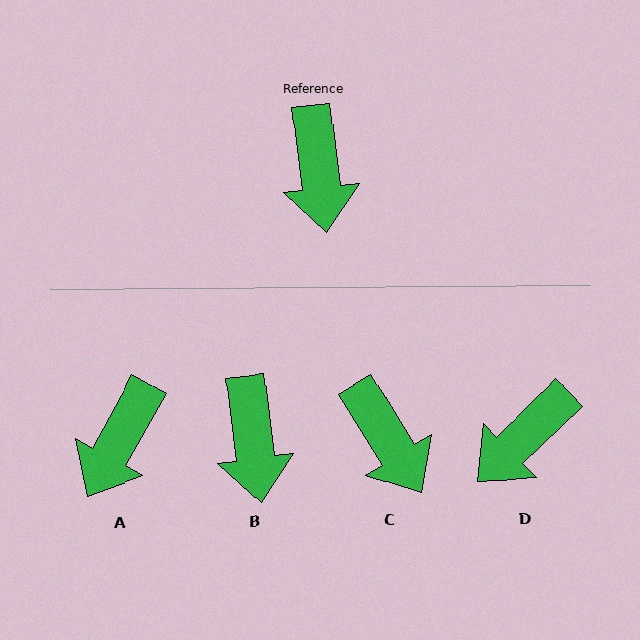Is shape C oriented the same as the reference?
No, it is off by about 25 degrees.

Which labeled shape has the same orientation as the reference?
B.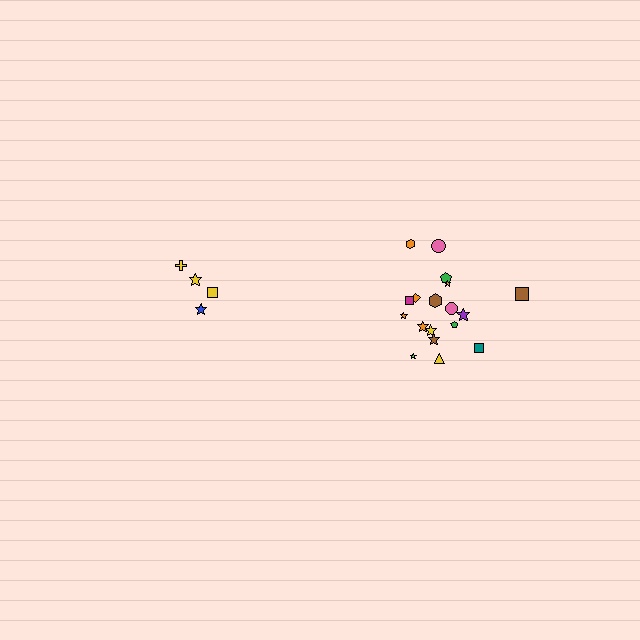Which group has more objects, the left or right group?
The right group.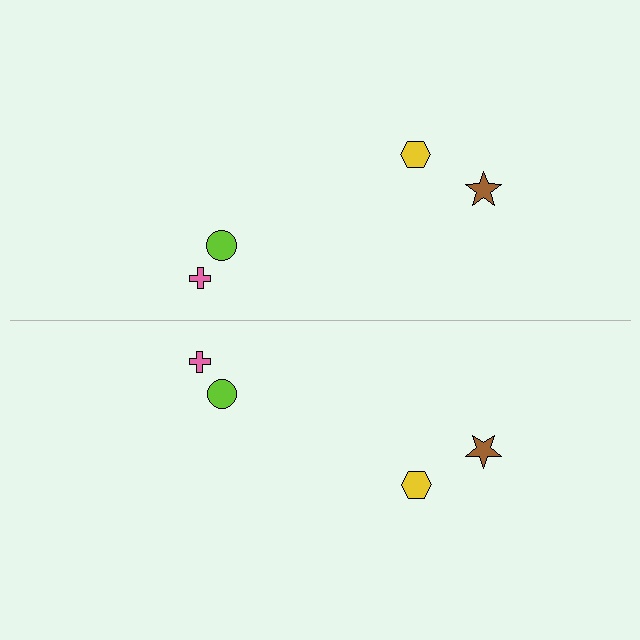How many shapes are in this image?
There are 8 shapes in this image.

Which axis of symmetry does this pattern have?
The pattern has a horizontal axis of symmetry running through the center of the image.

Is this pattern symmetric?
Yes, this pattern has bilateral (reflection) symmetry.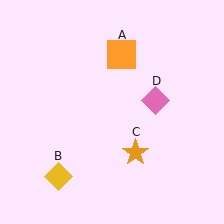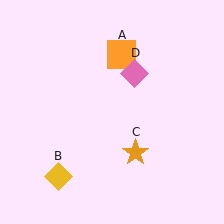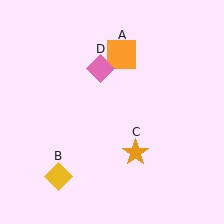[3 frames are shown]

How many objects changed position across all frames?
1 object changed position: pink diamond (object D).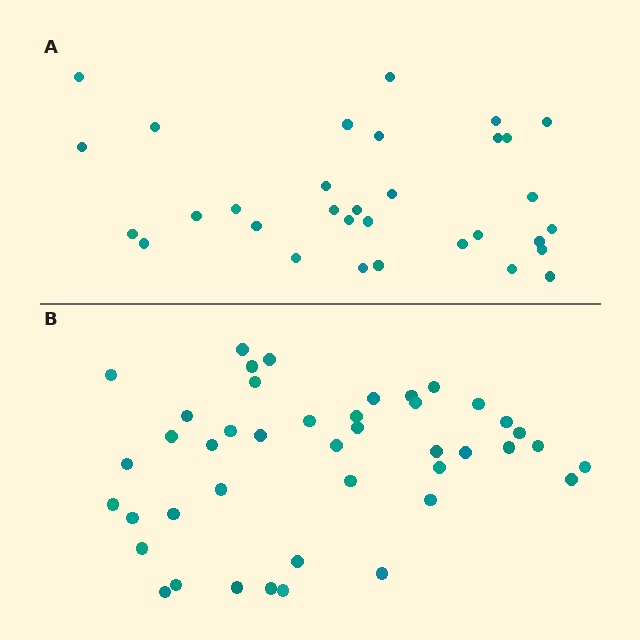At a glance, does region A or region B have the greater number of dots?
Region B (the bottom region) has more dots.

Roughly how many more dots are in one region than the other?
Region B has roughly 12 or so more dots than region A.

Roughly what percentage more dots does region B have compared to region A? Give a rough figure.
About 35% more.